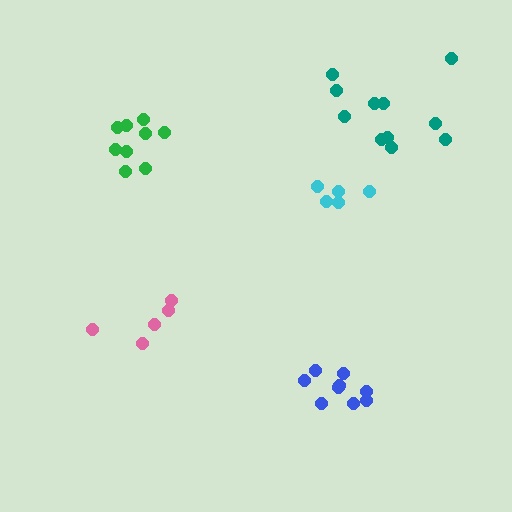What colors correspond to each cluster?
The clusters are colored: cyan, green, pink, teal, blue.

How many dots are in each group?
Group 1: 5 dots, Group 2: 9 dots, Group 3: 5 dots, Group 4: 11 dots, Group 5: 9 dots (39 total).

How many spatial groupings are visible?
There are 5 spatial groupings.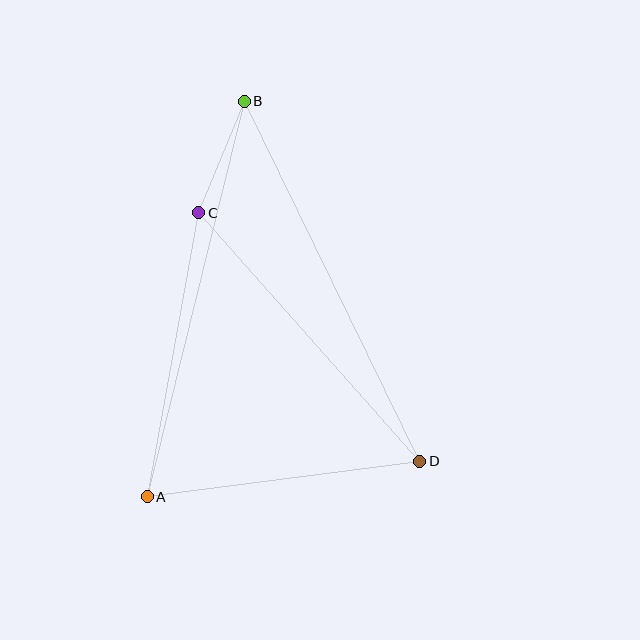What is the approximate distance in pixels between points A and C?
The distance between A and C is approximately 288 pixels.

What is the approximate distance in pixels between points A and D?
The distance between A and D is approximately 275 pixels.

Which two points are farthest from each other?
Points A and B are farthest from each other.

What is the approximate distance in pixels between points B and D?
The distance between B and D is approximately 401 pixels.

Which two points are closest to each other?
Points B and C are closest to each other.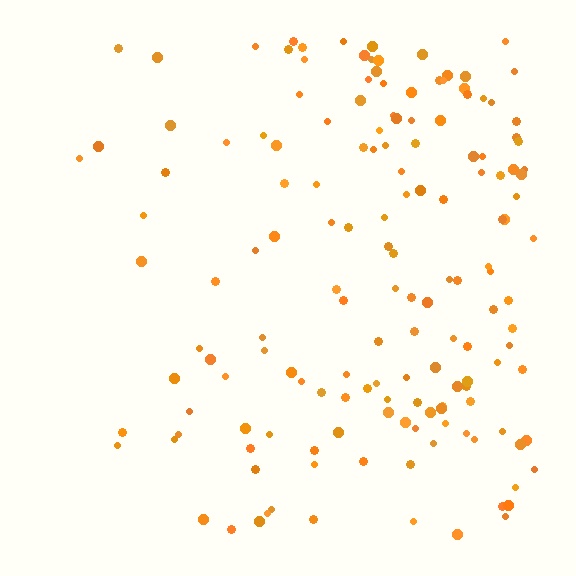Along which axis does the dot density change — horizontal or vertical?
Horizontal.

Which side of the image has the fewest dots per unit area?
The left.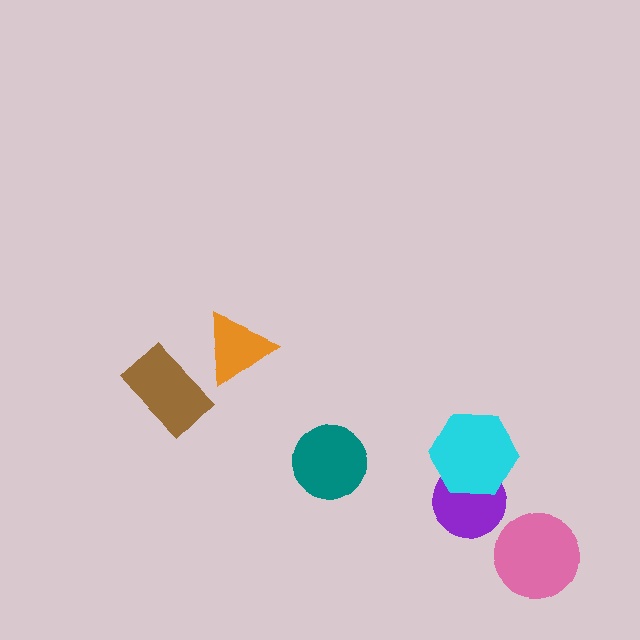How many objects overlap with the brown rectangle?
0 objects overlap with the brown rectangle.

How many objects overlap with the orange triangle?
0 objects overlap with the orange triangle.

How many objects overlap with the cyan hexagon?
1 object overlaps with the cyan hexagon.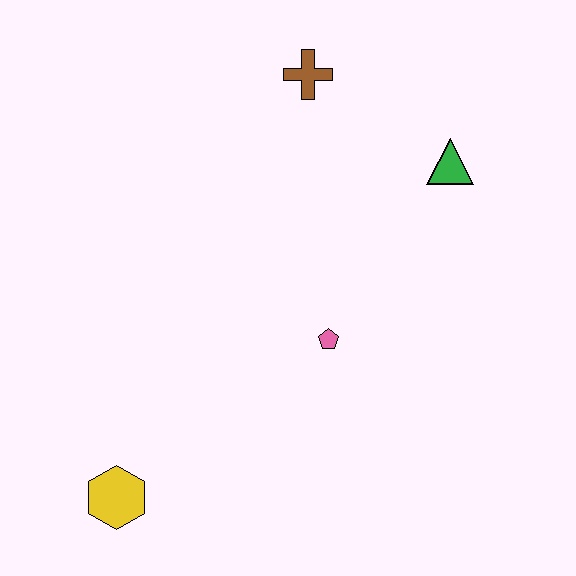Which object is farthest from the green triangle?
The yellow hexagon is farthest from the green triangle.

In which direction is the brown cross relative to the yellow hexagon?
The brown cross is above the yellow hexagon.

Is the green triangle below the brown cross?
Yes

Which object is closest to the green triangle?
The brown cross is closest to the green triangle.